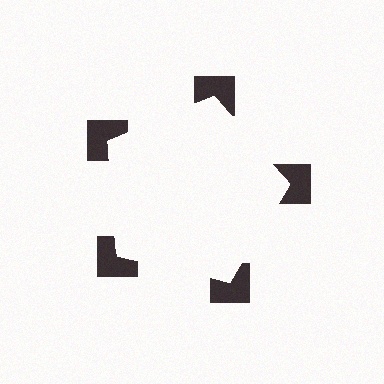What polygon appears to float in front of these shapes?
An illusory pentagon — its edges are inferred from the aligned wedge cuts in the notched squares, not physically drawn.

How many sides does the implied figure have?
5 sides.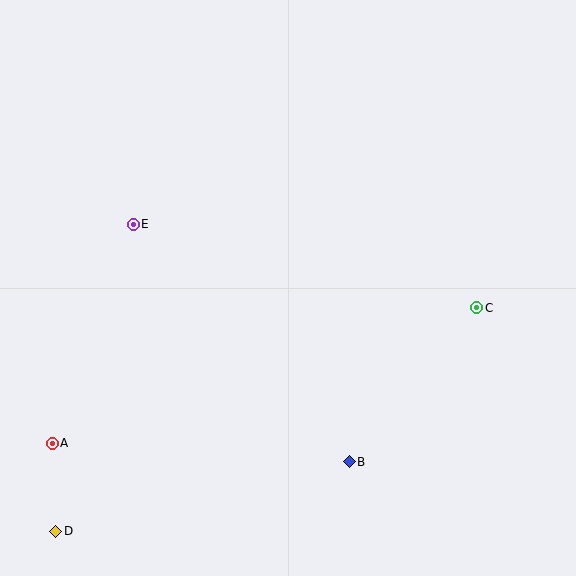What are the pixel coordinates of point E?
Point E is at (133, 224).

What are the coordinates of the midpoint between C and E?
The midpoint between C and E is at (305, 266).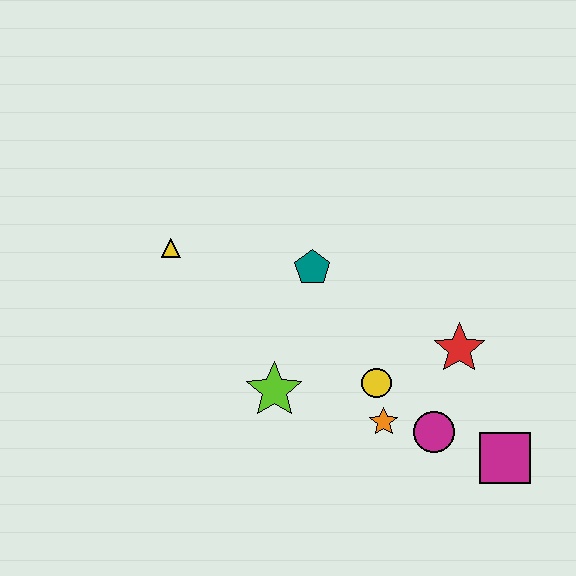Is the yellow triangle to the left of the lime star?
Yes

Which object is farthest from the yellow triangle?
The magenta square is farthest from the yellow triangle.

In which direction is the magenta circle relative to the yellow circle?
The magenta circle is to the right of the yellow circle.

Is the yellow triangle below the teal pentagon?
No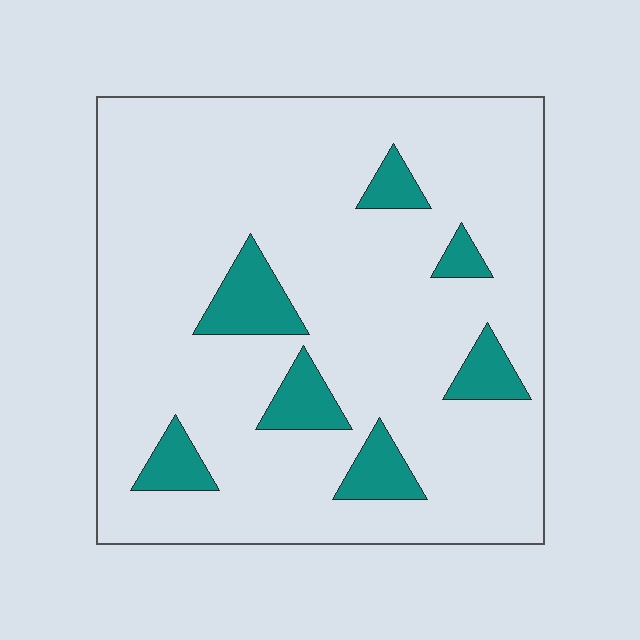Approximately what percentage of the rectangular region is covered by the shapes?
Approximately 15%.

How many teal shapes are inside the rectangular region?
7.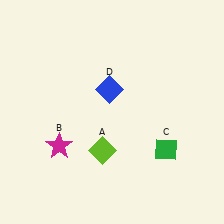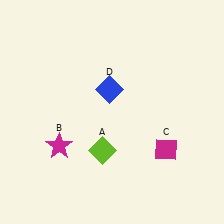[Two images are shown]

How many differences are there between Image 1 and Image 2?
There is 1 difference between the two images.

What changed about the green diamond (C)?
In Image 1, C is green. In Image 2, it changed to magenta.